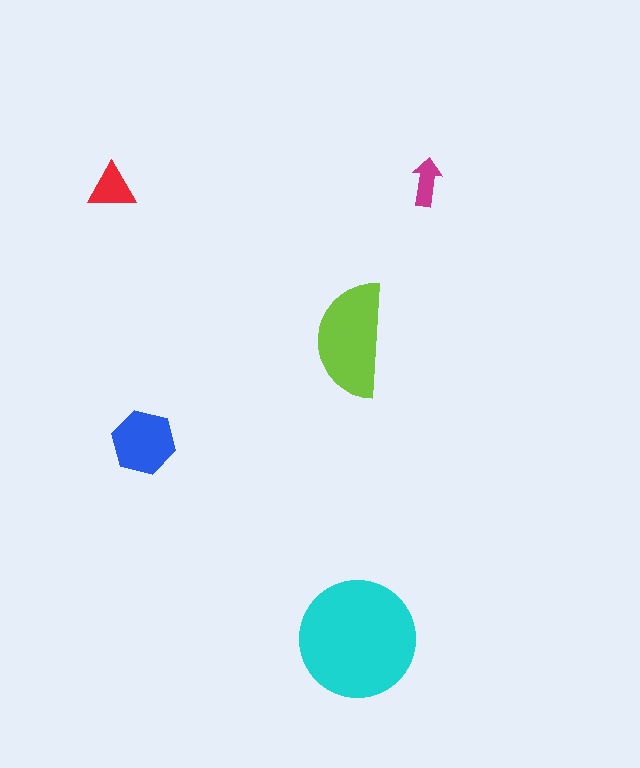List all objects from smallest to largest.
The magenta arrow, the red triangle, the blue hexagon, the lime semicircle, the cyan circle.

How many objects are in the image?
There are 5 objects in the image.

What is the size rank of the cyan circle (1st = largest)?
1st.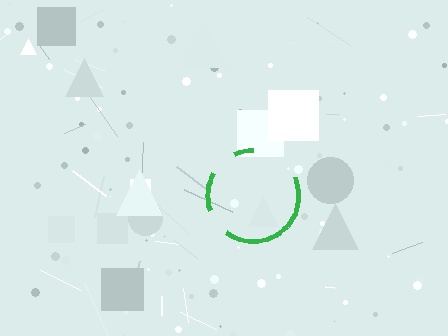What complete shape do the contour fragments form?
The contour fragments form a circle.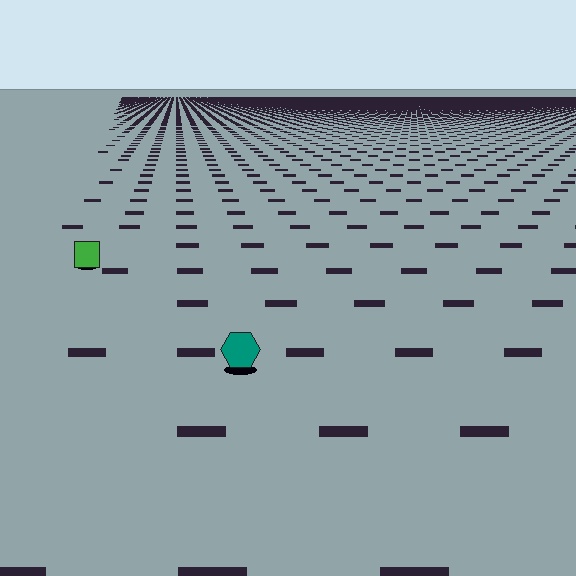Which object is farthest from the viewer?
The green square is farthest from the viewer. It appears smaller and the ground texture around it is denser.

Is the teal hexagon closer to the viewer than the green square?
Yes. The teal hexagon is closer — you can tell from the texture gradient: the ground texture is coarser near it.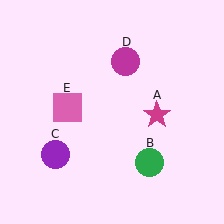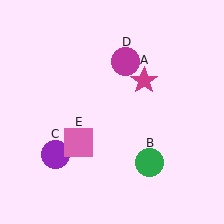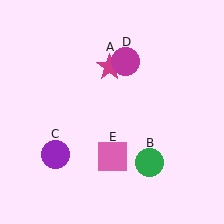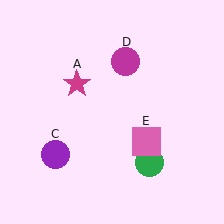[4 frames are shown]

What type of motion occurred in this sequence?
The magenta star (object A), pink square (object E) rotated counterclockwise around the center of the scene.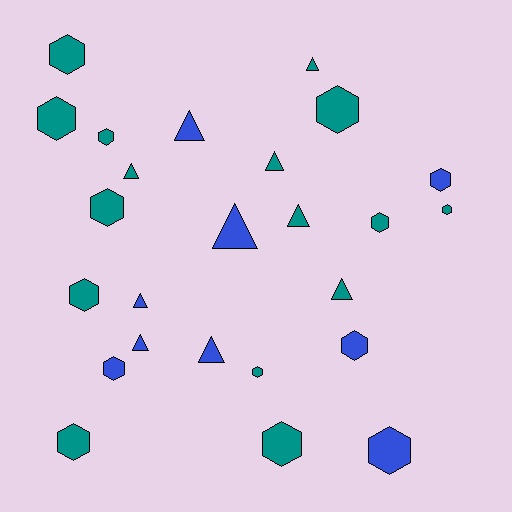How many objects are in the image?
There are 25 objects.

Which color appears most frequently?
Teal, with 16 objects.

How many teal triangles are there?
There are 5 teal triangles.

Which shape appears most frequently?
Hexagon, with 15 objects.